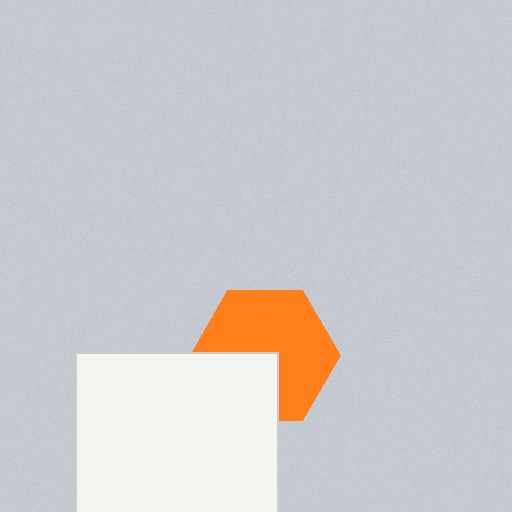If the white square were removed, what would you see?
You would see the complete orange hexagon.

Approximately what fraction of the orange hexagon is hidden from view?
Roughly 34% of the orange hexagon is hidden behind the white square.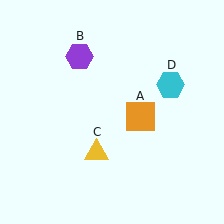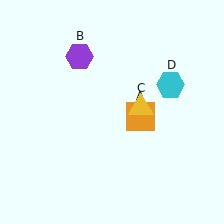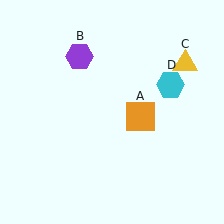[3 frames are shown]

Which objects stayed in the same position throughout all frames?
Orange square (object A) and purple hexagon (object B) and cyan hexagon (object D) remained stationary.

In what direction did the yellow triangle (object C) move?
The yellow triangle (object C) moved up and to the right.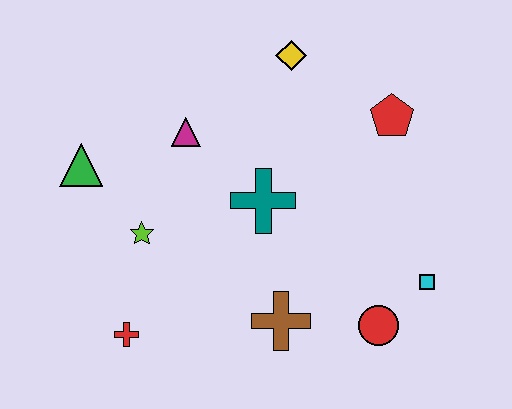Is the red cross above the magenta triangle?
No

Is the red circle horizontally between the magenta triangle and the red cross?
No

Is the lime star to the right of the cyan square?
No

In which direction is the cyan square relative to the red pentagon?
The cyan square is below the red pentagon.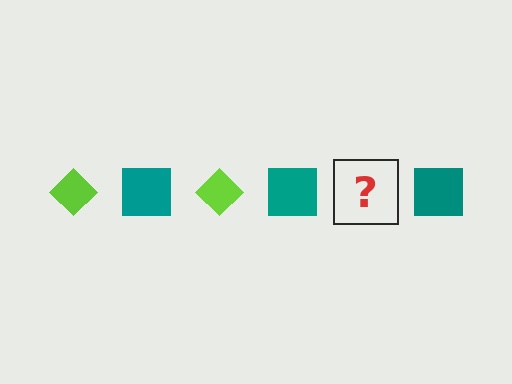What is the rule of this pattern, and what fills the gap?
The rule is that the pattern alternates between lime diamond and teal square. The gap should be filled with a lime diamond.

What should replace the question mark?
The question mark should be replaced with a lime diamond.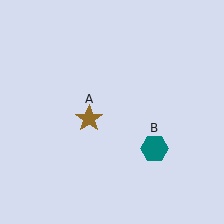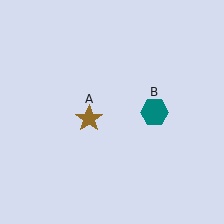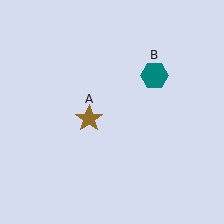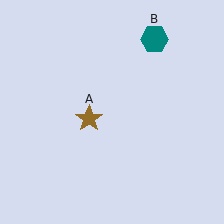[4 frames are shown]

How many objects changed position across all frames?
1 object changed position: teal hexagon (object B).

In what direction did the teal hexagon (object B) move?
The teal hexagon (object B) moved up.